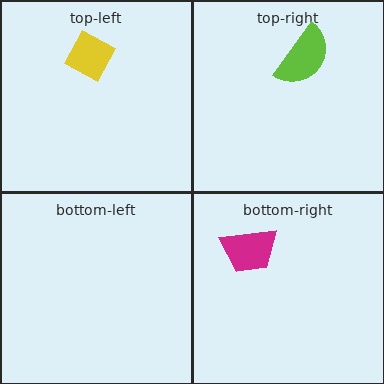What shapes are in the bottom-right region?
The magenta trapezoid.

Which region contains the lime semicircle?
The top-right region.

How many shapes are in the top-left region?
1.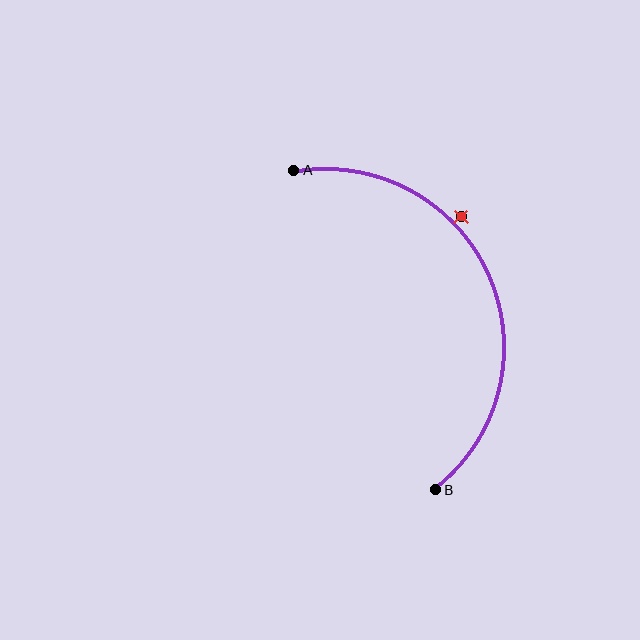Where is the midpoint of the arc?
The arc midpoint is the point on the curve farthest from the straight line joining A and B. It sits to the right of that line.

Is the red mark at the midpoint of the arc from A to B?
No — the red mark does not lie on the arc at all. It sits slightly outside the curve.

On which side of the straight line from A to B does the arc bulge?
The arc bulges to the right of the straight line connecting A and B.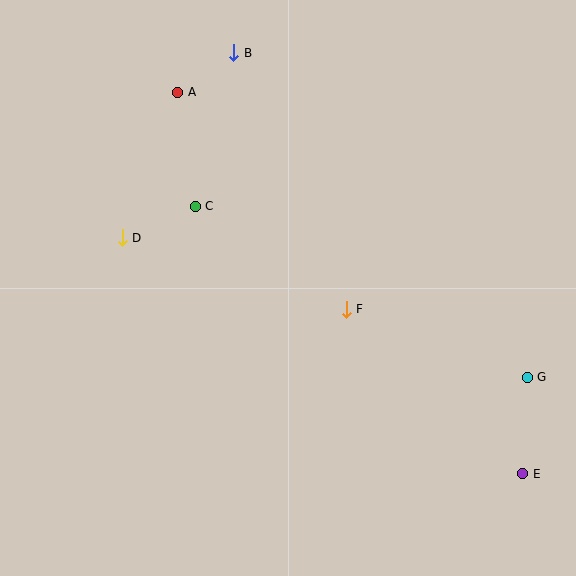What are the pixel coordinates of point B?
Point B is at (234, 53).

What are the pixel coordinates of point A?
Point A is at (178, 92).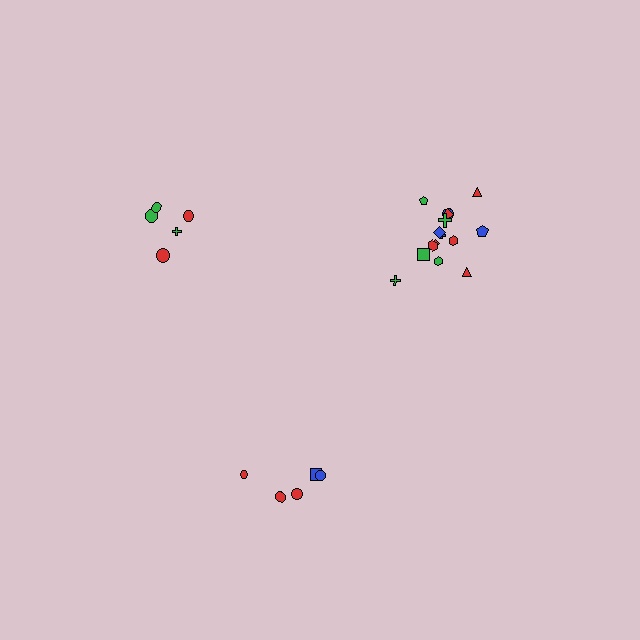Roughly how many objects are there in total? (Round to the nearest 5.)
Roughly 25 objects in total.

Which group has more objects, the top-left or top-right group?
The top-right group.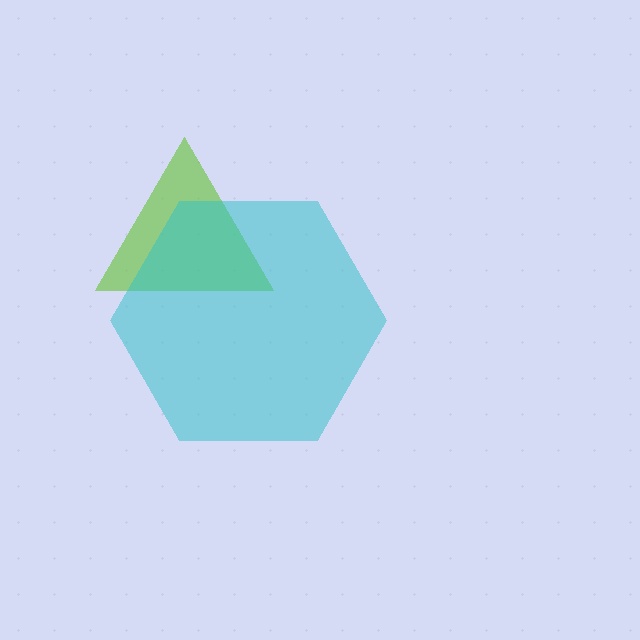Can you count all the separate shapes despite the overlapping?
Yes, there are 2 separate shapes.